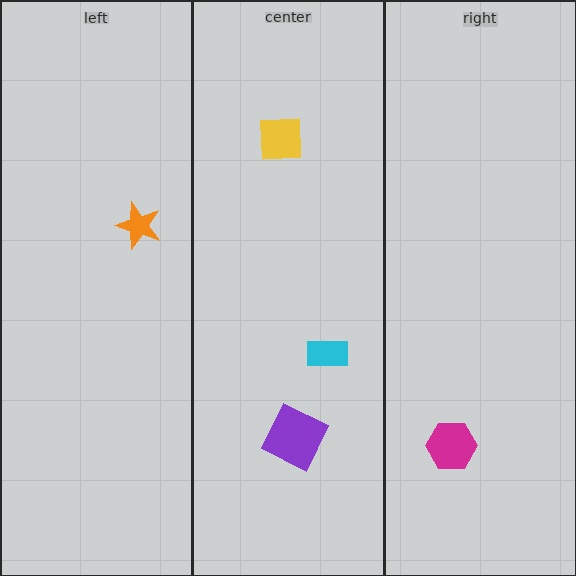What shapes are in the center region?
The yellow square, the purple square, the cyan rectangle.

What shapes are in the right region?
The magenta hexagon.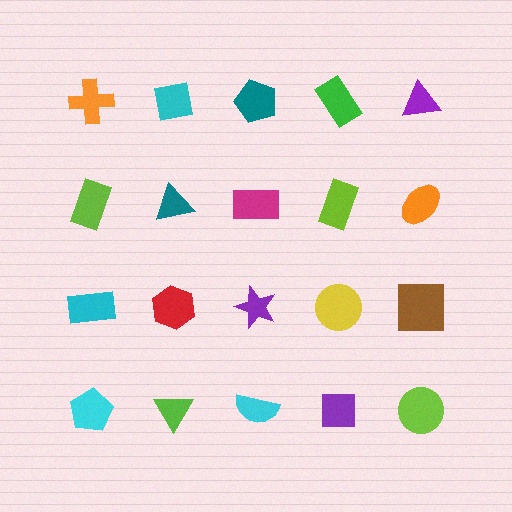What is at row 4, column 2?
A lime triangle.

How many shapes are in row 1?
5 shapes.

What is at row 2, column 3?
A magenta rectangle.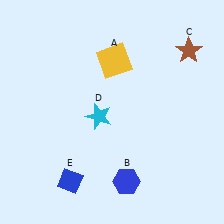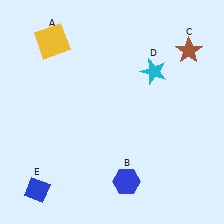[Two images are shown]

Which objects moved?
The objects that moved are: the yellow square (A), the cyan star (D), the blue diamond (E).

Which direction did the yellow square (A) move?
The yellow square (A) moved left.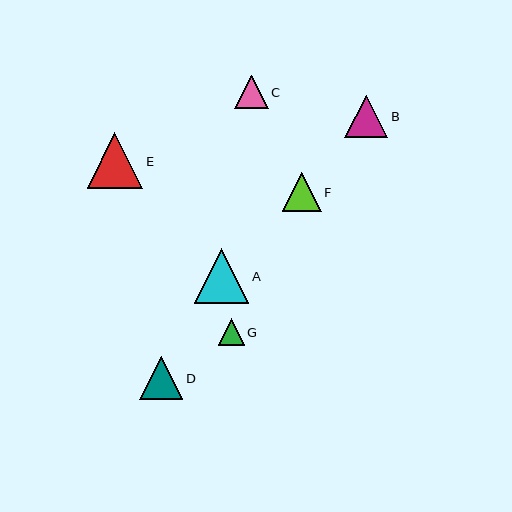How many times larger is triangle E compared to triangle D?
Triangle E is approximately 1.3 times the size of triangle D.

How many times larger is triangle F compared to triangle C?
Triangle F is approximately 1.2 times the size of triangle C.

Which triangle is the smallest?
Triangle G is the smallest with a size of approximately 26 pixels.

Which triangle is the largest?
Triangle E is the largest with a size of approximately 56 pixels.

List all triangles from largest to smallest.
From largest to smallest: E, A, D, B, F, C, G.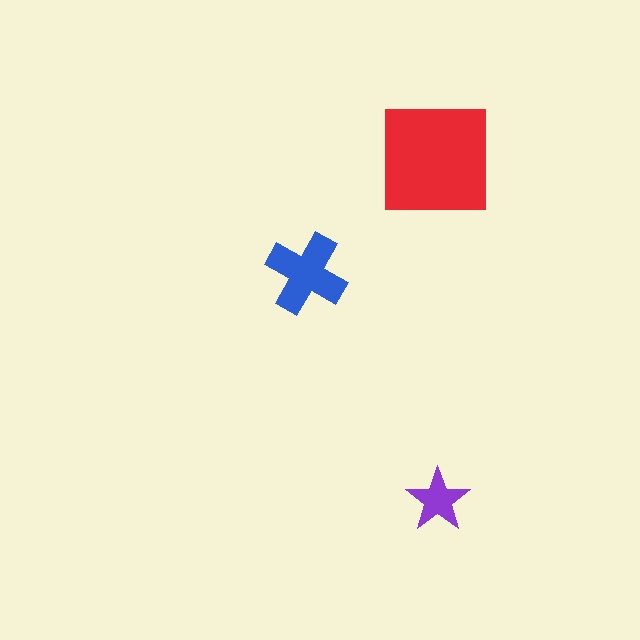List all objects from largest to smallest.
The red square, the blue cross, the purple star.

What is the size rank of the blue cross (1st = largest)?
2nd.